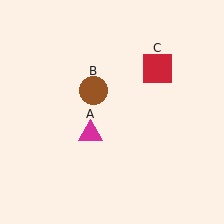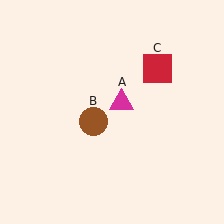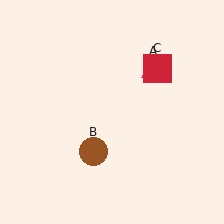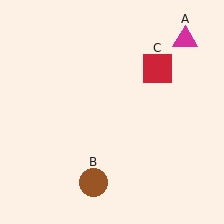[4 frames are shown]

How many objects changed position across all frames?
2 objects changed position: magenta triangle (object A), brown circle (object B).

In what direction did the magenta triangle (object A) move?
The magenta triangle (object A) moved up and to the right.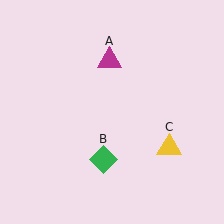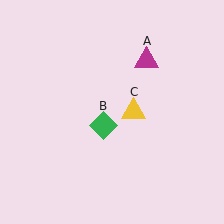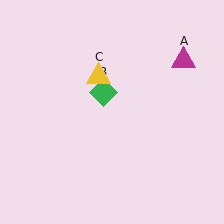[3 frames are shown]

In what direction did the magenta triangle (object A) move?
The magenta triangle (object A) moved right.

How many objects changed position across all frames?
3 objects changed position: magenta triangle (object A), green diamond (object B), yellow triangle (object C).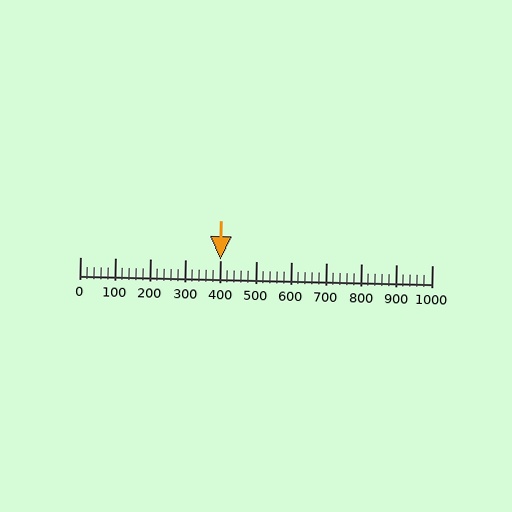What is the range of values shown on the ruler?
The ruler shows values from 0 to 1000.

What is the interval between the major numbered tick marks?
The major tick marks are spaced 100 units apart.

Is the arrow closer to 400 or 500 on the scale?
The arrow is closer to 400.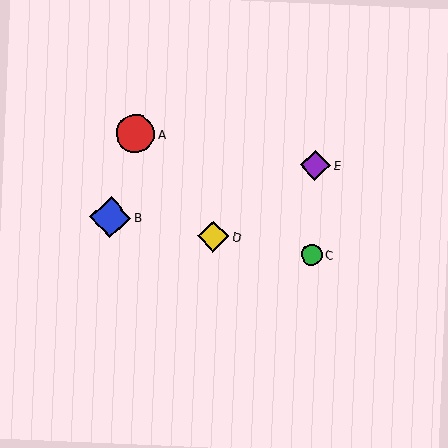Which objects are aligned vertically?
Objects C, E are aligned vertically.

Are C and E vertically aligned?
Yes, both are at x≈311.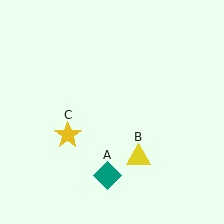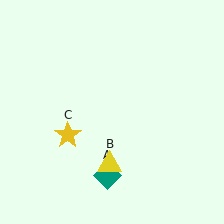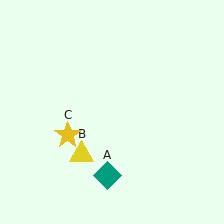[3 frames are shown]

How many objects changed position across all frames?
1 object changed position: yellow triangle (object B).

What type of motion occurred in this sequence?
The yellow triangle (object B) rotated clockwise around the center of the scene.